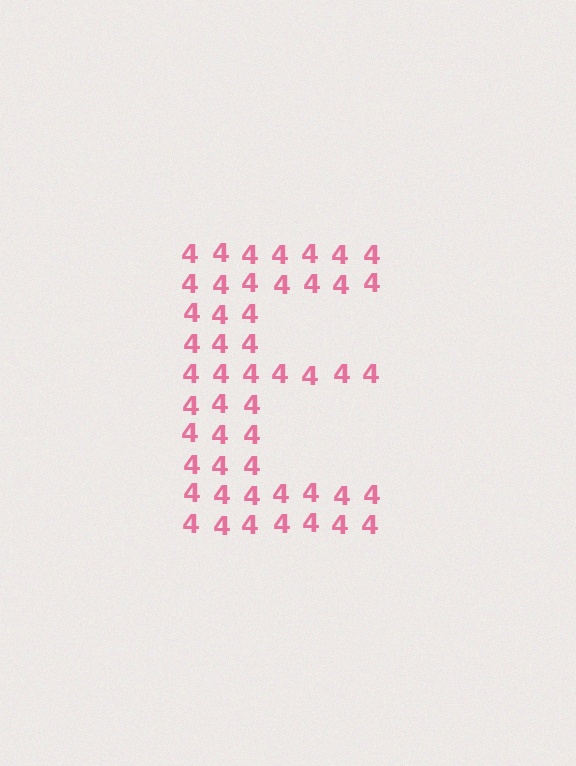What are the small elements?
The small elements are digit 4's.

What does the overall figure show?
The overall figure shows the letter E.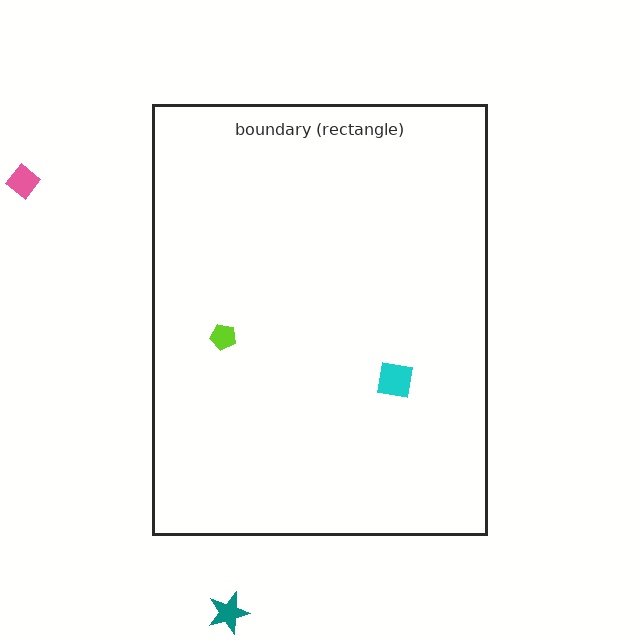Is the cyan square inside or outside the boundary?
Inside.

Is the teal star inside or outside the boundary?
Outside.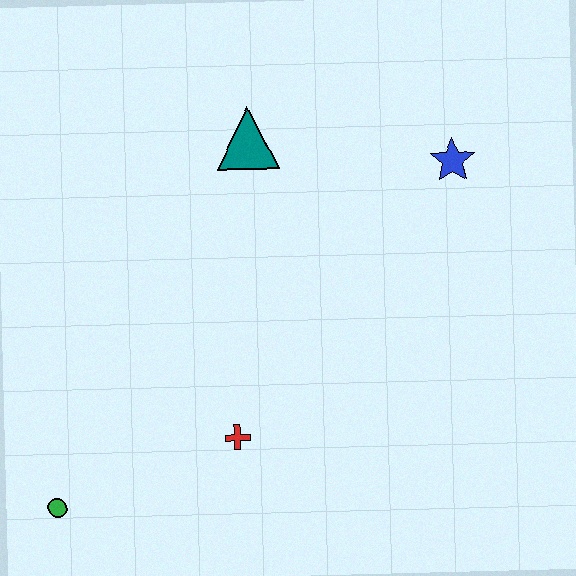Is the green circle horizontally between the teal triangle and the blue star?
No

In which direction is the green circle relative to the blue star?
The green circle is to the left of the blue star.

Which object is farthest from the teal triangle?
The green circle is farthest from the teal triangle.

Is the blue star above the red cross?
Yes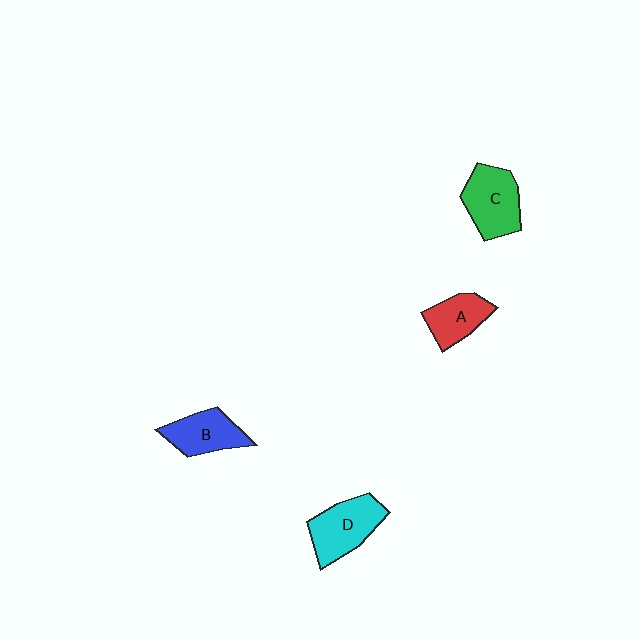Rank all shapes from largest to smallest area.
From largest to smallest: D (cyan), C (green), B (blue), A (red).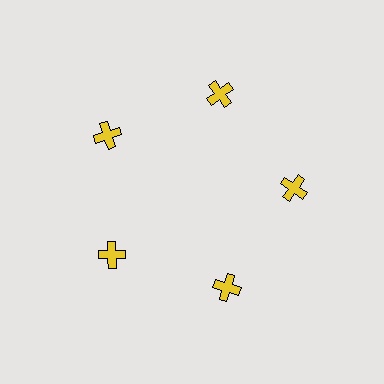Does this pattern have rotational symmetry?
Yes, this pattern has 5-fold rotational symmetry. It looks the same after rotating 72 degrees around the center.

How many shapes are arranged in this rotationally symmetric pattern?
There are 5 shapes, arranged in 5 groups of 1.